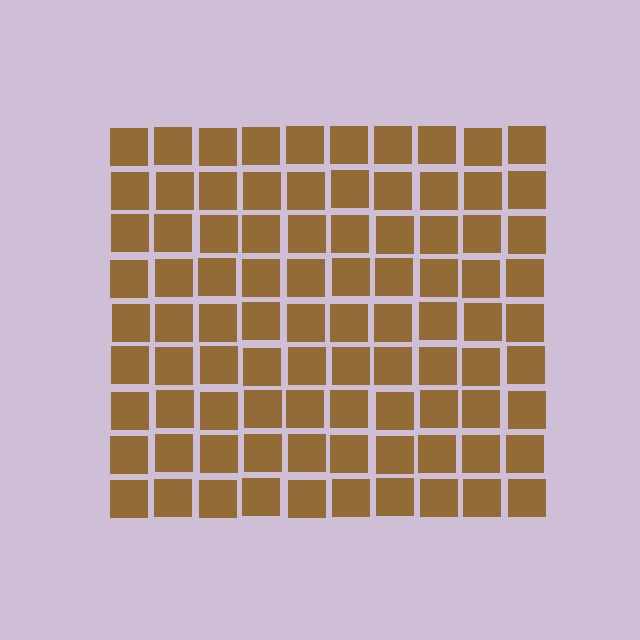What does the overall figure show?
The overall figure shows a square.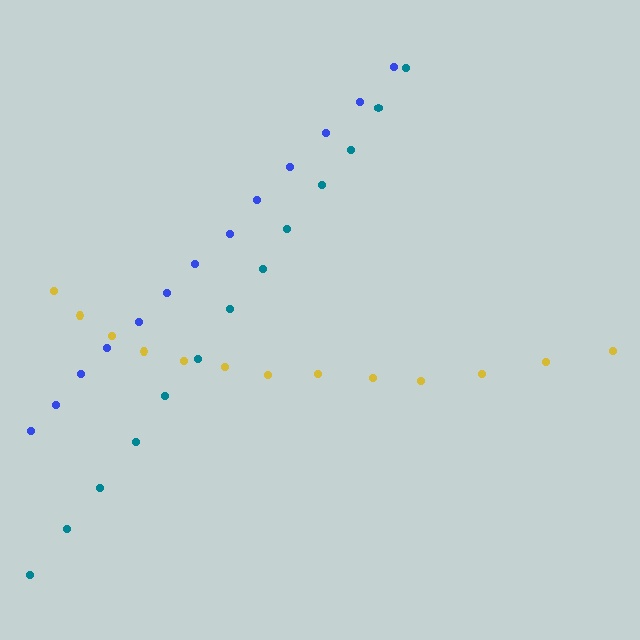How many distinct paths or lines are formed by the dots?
There are 3 distinct paths.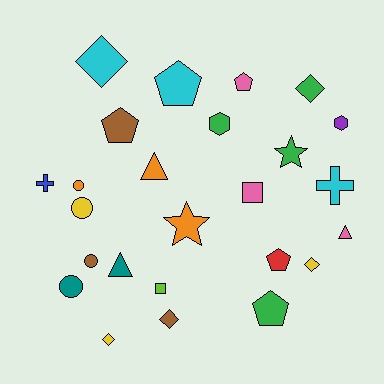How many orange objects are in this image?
There are 3 orange objects.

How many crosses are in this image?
There are 2 crosses.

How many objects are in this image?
There are 25 objects.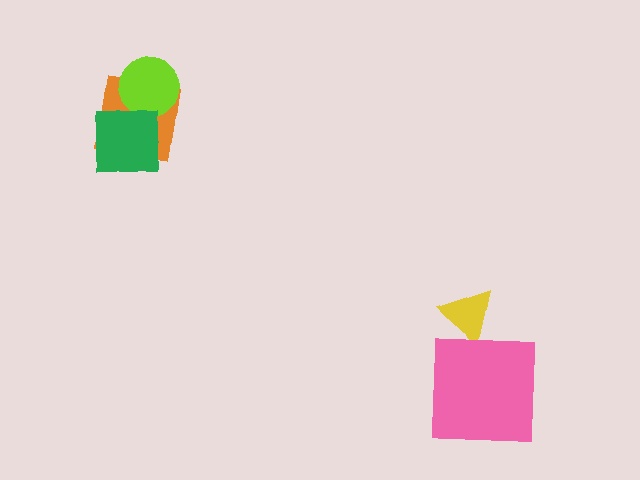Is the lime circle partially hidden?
No, no other shape covers it.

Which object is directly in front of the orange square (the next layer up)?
The lime circle is directly in front of the orange square.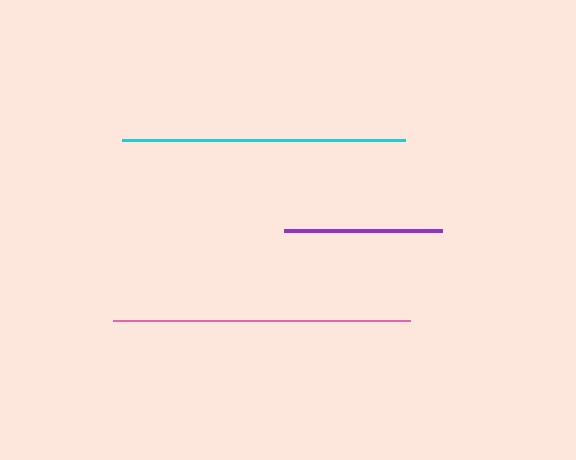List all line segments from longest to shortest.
From longest to shortest: pink, cyan, purple.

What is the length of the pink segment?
The pink segment is approximately 297 pixels long.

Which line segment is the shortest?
The purple line is the shortest at approximately 158 pixels.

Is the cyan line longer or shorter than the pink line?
The pink line is longer than the cyan line.